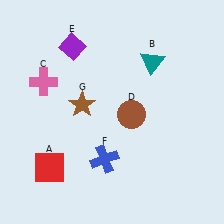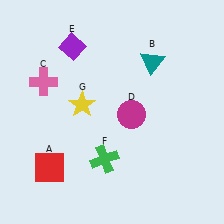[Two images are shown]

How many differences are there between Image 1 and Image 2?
There are 3 differences between the two images.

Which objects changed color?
D changed from brown to magenta. F changed from blue to green. G changed from brown to yellow.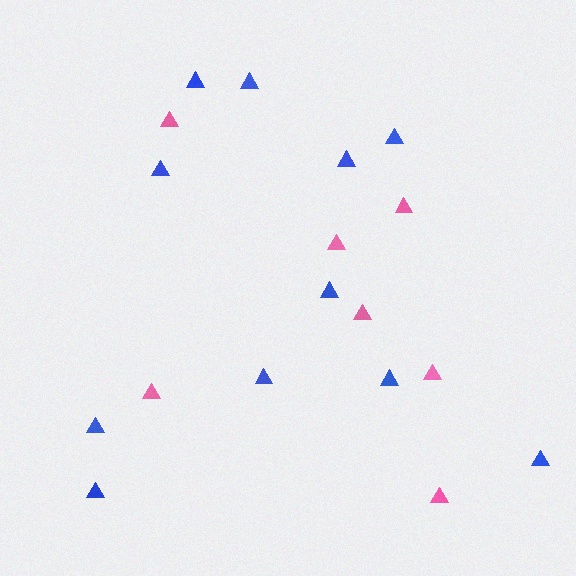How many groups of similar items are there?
There are 2 groups: one group of blue triangles (11) and one group of pink triangles (7).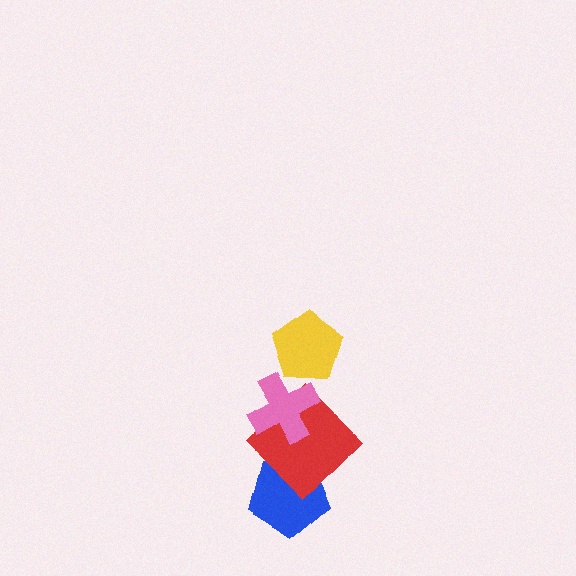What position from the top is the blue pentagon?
The blue pentagon is 4th from the top.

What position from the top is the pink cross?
The pink cross is 2nd from the top.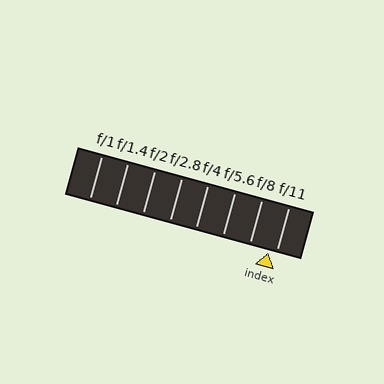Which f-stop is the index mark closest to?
The index mark is closest to f/11.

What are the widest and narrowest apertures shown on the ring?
The widest aperture shown is f/1 and the narrowest is f/11.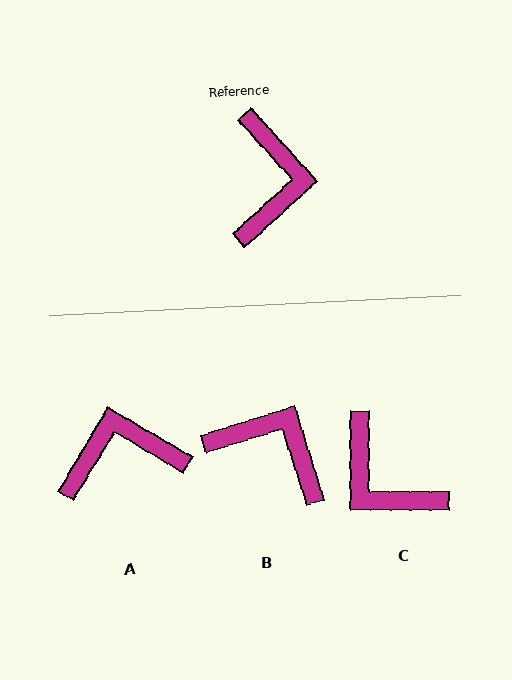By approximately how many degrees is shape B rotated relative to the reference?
Approximately 65 degrees counter-clockwise.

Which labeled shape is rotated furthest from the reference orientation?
C, about 132 degrees away.